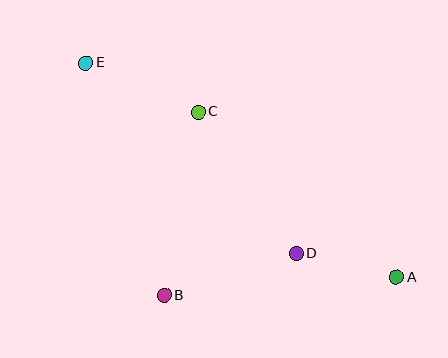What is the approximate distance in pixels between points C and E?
The distance between C and E is approximately 123 pixels.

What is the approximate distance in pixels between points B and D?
The distance between B and D is approximately 139 pixels.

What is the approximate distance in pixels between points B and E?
The distance between B and E is approximately 246 pixels.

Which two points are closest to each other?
Points A and D are closest to each other.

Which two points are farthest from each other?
Points A and E are farthest from each other.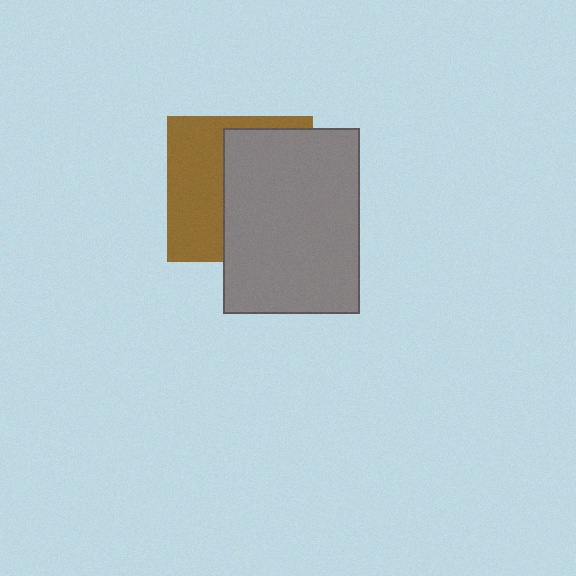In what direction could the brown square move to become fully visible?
The brown square could move left. That would shift it out from behind the gray rectangle entirely.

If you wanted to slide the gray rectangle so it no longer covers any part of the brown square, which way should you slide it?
Slide it right — that is the most direct way to separate the two shapes.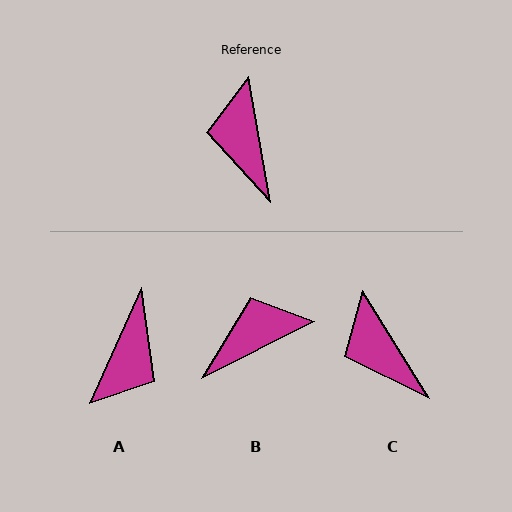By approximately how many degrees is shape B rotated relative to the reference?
Approximately 73 degrees clockwise.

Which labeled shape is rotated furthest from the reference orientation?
A, about 146 degrees away.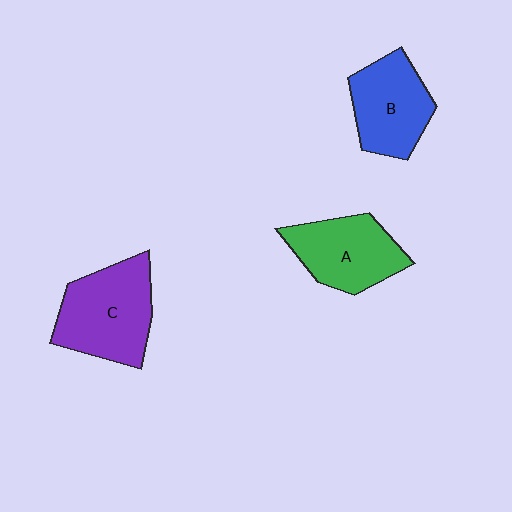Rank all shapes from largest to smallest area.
From largest to smallest: C (purple), A (green), B (blue).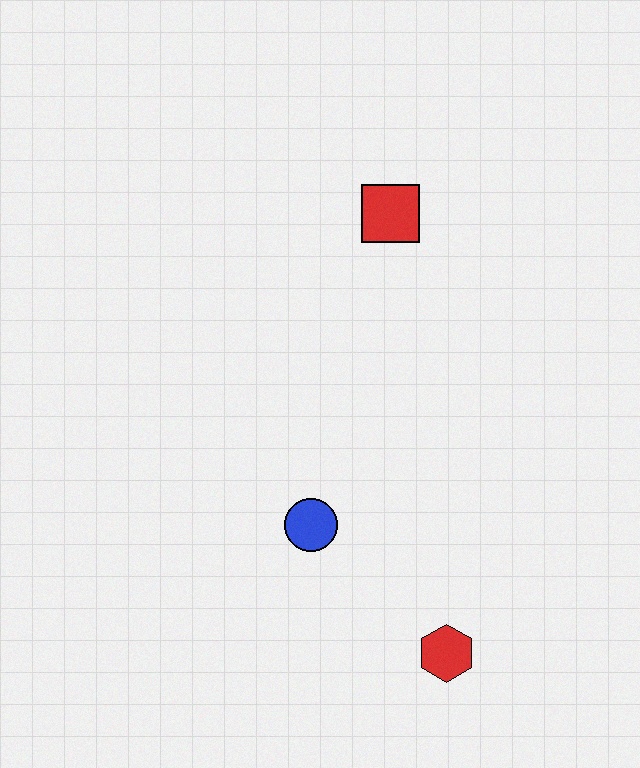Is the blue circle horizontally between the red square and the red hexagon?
No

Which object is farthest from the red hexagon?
The red square is farthest from the red hexagon.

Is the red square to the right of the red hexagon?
No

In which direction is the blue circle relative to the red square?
The blue circle is below the red square.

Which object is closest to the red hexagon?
The blue circle is closest to the red hexagon.